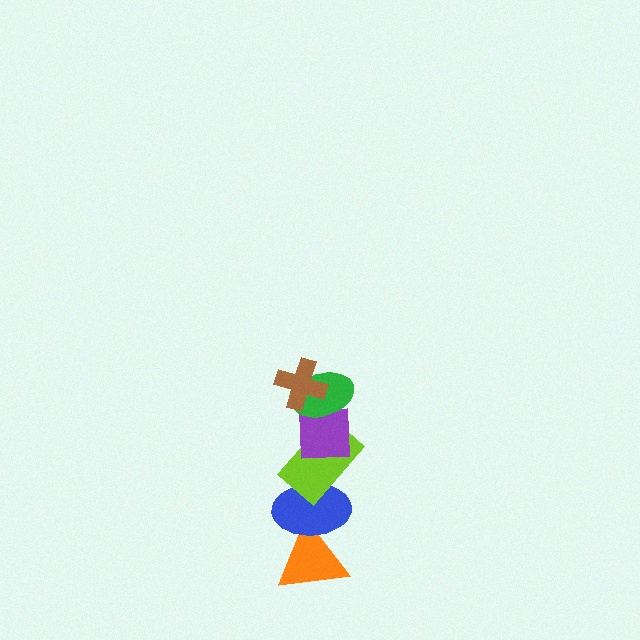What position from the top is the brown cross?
The brown cross is 1st from the top.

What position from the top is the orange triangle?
The orange triangle is 6th from the top.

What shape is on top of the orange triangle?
The blue ellipse is on top of the orange triangle.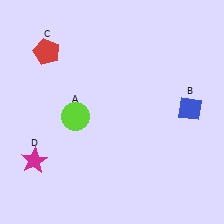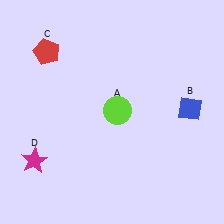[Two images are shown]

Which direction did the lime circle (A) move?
The lime circle (A) moved right.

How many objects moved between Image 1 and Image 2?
1 object moved between the two images.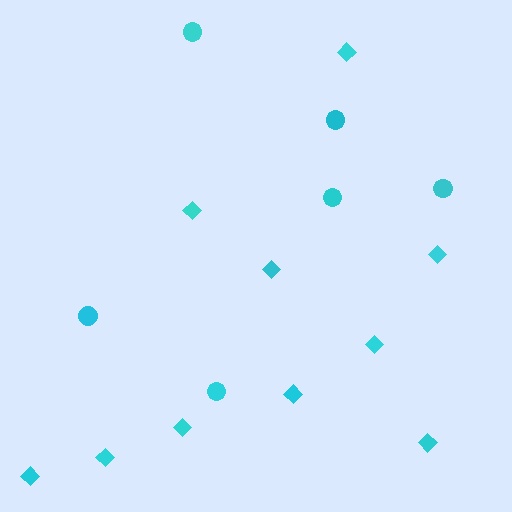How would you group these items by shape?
There are 2 groups: one group of circles (6) and one group of diamonds (10).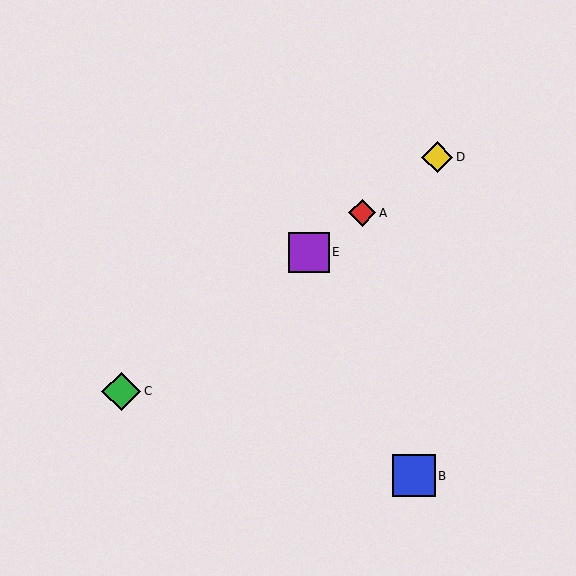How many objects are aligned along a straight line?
4 objects (A, C, D, E) are aligned along a straight line.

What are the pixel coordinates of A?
Object A is at (362, 213).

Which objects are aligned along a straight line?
Objects A, C, D, E are aligned along a straight line.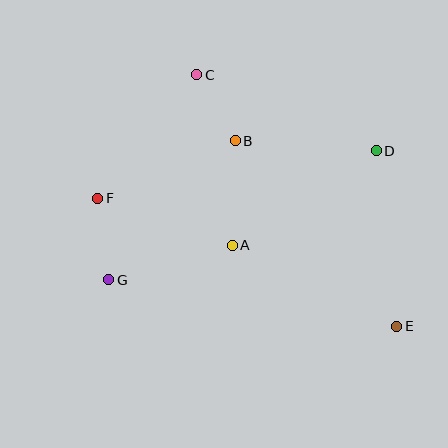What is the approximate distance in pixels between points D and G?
The distance between D and G is approximately 297 pixels.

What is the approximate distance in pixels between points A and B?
The distance between A and B is approximately 104 pixels.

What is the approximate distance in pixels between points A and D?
The distance between A and D is approximately 172 pixels.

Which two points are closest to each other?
Points B and C are closest to each other.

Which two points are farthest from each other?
Points E and F are farthest from each other.